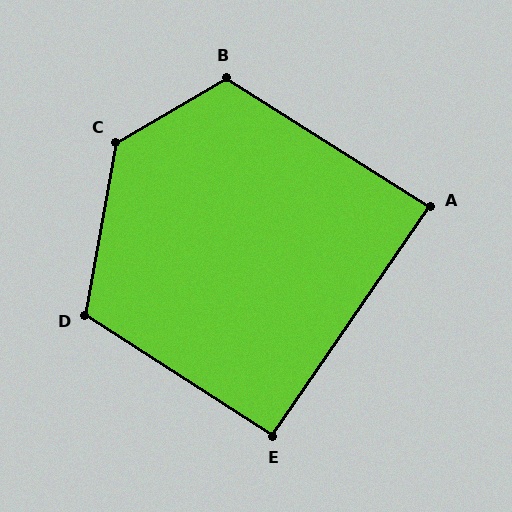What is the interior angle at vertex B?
Approximately 117 degrees (obtuse).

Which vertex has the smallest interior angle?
A, at approximately 88 degrees.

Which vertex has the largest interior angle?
C, at approximately 130 degrees.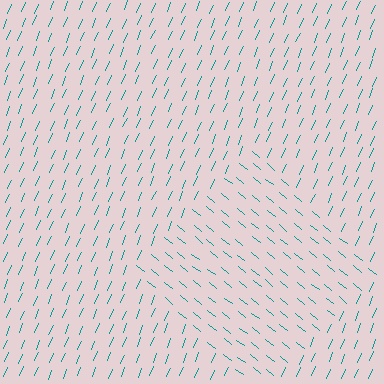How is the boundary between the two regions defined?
The boundary is defined purely by a change in line orientation (approximately 74 degrees difference). All lines are the same color and thickness.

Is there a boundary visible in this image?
Yes, there is a texture boundary formed by a change in line orientation.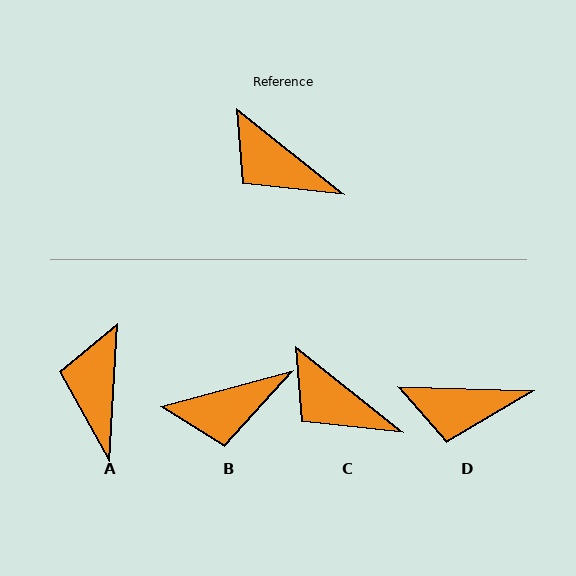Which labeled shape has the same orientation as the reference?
C.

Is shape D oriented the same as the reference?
No, it is off by about 37 degrees.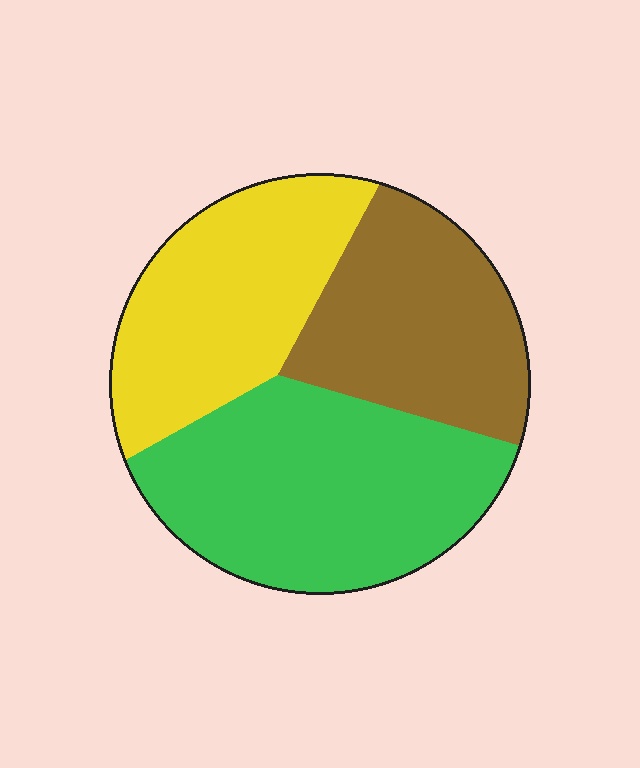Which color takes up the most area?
Green, at roughly 40%.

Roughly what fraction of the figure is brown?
Brown covers around 30% of the figure.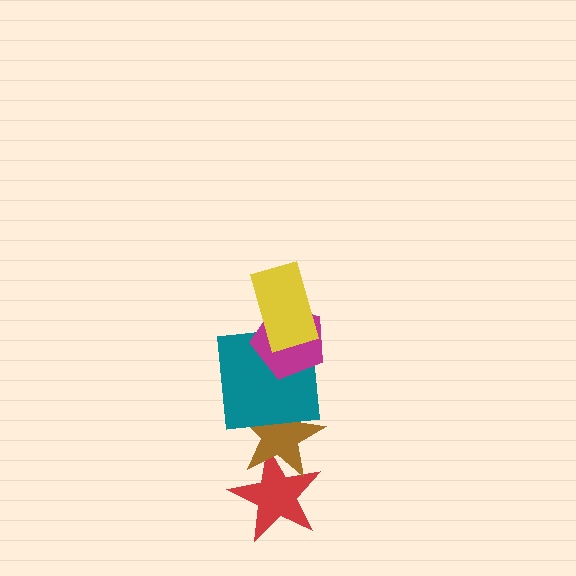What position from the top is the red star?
The red star is 5th from the top.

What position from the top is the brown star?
The brown star is 4th from the top.